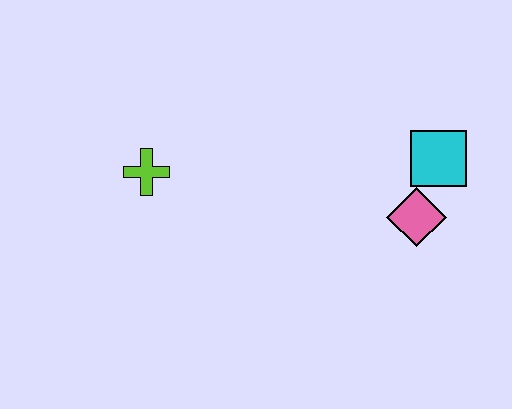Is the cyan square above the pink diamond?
Yes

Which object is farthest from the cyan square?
The lime cross is farthest from the cyan square.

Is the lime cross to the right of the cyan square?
No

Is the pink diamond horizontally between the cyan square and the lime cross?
Yes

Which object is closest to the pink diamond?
The cyan square is closest to the pink diamond.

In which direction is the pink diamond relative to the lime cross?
The pink diamond is to the right of the lime cross.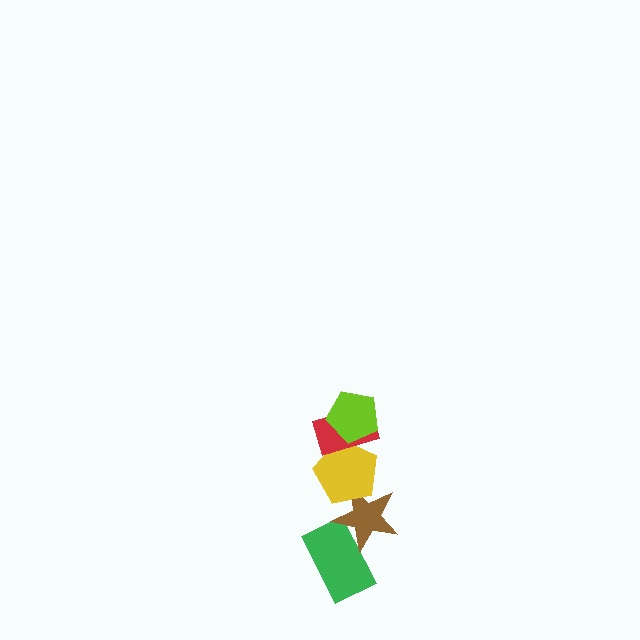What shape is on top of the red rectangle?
The lime pentagon is on top of the red rectangle.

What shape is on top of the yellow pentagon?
The red rectangle is on top of the yellow pentagon.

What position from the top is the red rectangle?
The red rectangle is 2nd from the top.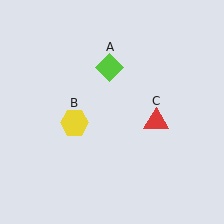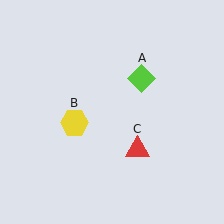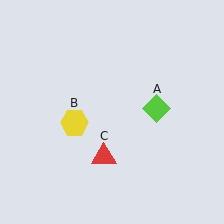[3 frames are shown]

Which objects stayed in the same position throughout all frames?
Yellow hexagon (object B) remained stationary.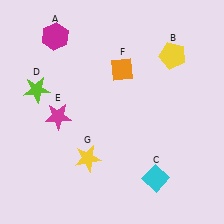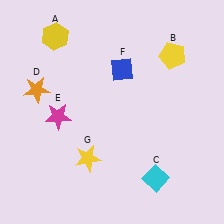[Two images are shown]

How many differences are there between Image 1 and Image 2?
There are 3 differences between the two images.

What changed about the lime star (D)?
In Image 1, D is lime. In Image 2, it changed to orange.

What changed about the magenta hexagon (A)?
In Image 1, A is magenta. In Image 2, it changed to yellow.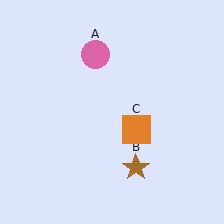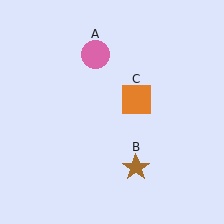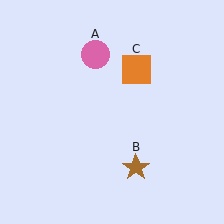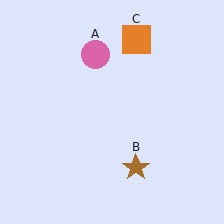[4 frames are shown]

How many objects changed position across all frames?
1 object changed position: orange square (object C).